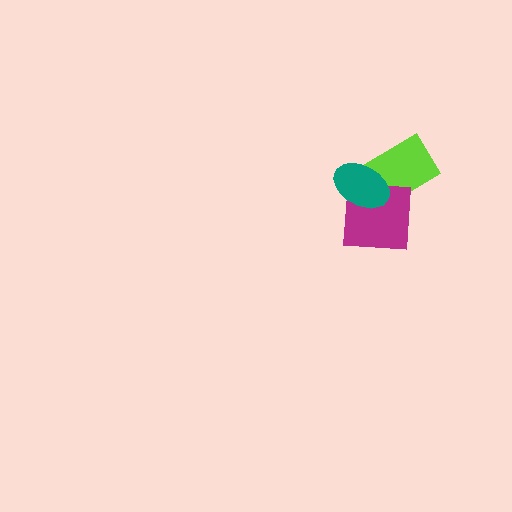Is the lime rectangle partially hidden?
Yes, it is partially covered by another shape.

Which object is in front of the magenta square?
The teal ellipse is in front of the magenta square.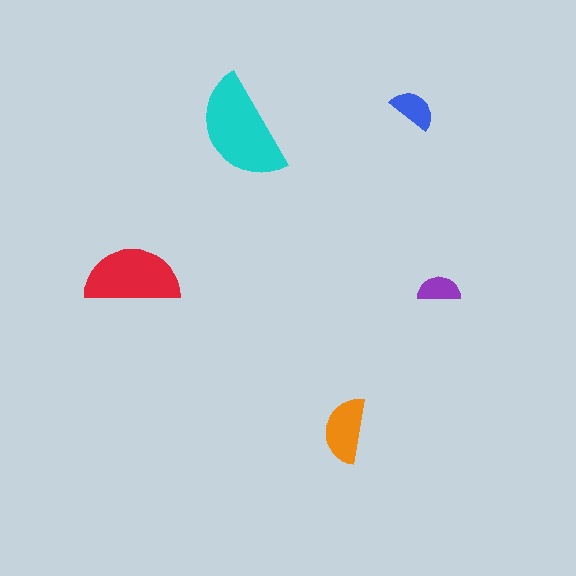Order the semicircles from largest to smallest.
the cyan one, the red one, the orange one, the blue one, the purple one.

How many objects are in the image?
There are 5 objects in the image.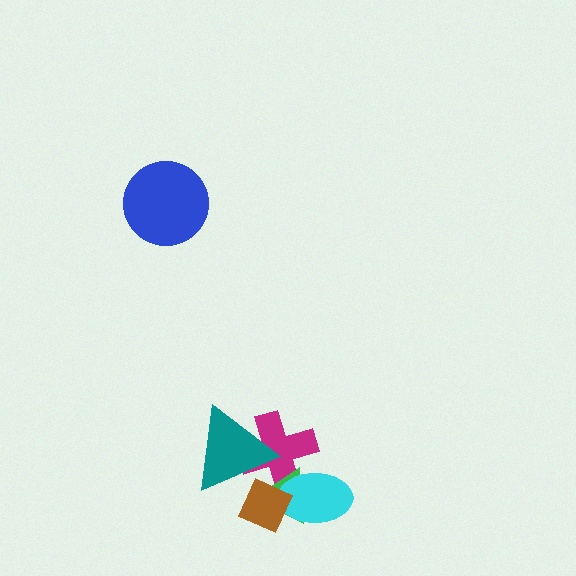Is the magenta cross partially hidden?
Yes, it is partially covered by another shape.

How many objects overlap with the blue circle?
0 objects overlap with the blue circle.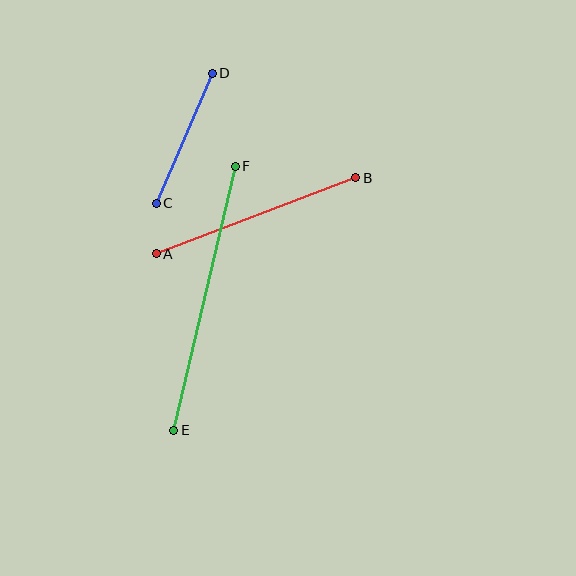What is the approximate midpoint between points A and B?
The midpoint is at approximately (256, 216) pixels.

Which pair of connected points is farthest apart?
Points E and F are farthest apart.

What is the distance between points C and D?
The distance is approximately 142 pixels.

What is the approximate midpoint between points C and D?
The midpoint is at approximately (184, 138) pixels.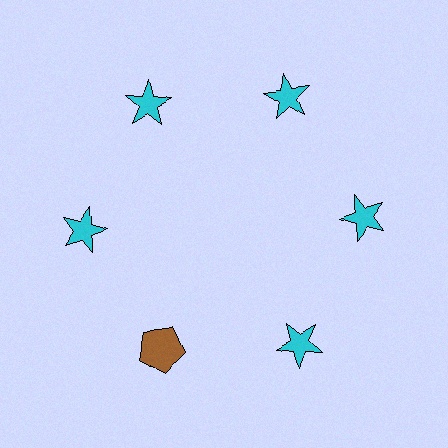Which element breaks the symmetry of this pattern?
The brown pentagon at roughly the 7 o'clock position breaks the symmetry. All other shapes are cyan stars.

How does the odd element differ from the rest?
It differs in both color (brown instead of cyan) and shape (pentagon instead of star).